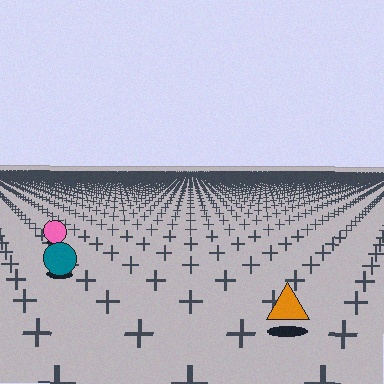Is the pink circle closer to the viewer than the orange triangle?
No. The orange triangle is closer — you can tell from the texture gradient: the ground texture is coarser near it.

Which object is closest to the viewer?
The orange triangle is closest. The texture marks near it are larger and more spread out.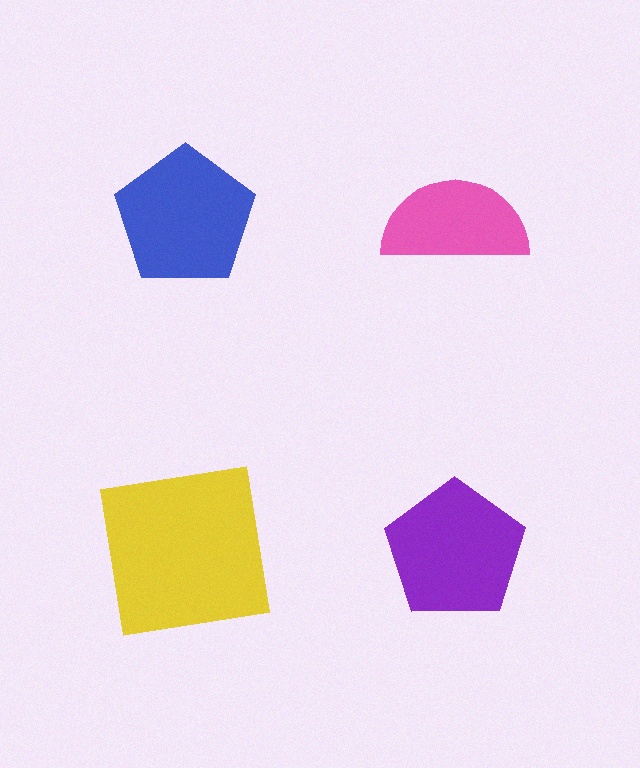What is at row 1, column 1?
A blue pentagon.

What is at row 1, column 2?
A pink semicircle.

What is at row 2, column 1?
A yellow square.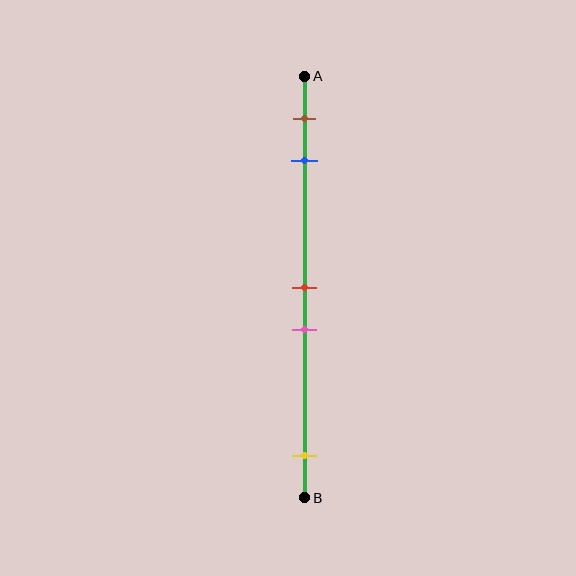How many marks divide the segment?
There are 5 marks dividing the segment.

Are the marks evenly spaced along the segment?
No, the marks are not evenly spaced.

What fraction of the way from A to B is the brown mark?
The brown mark is approximately 10% (0.1) of the way from A to B.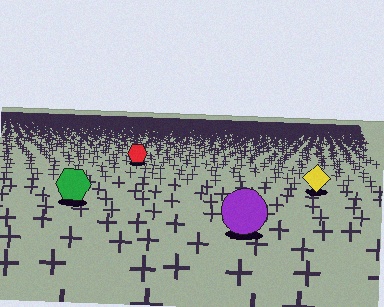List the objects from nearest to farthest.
From nearest to farthest: the purple circle, the green hexagon, the yellow diamond, the red hexagon.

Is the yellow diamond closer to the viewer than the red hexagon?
Yes. The yellow diamond is closer — you can tell from the texture gradient: the ground texture is coarser near it.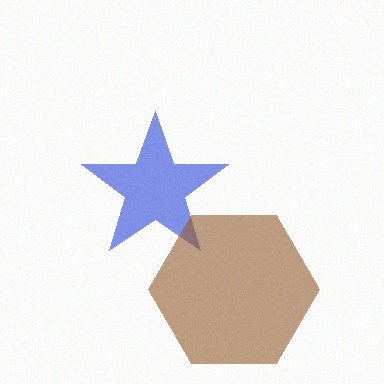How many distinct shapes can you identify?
There are 2 distinct shapes: a blue star, a brown hexagon.